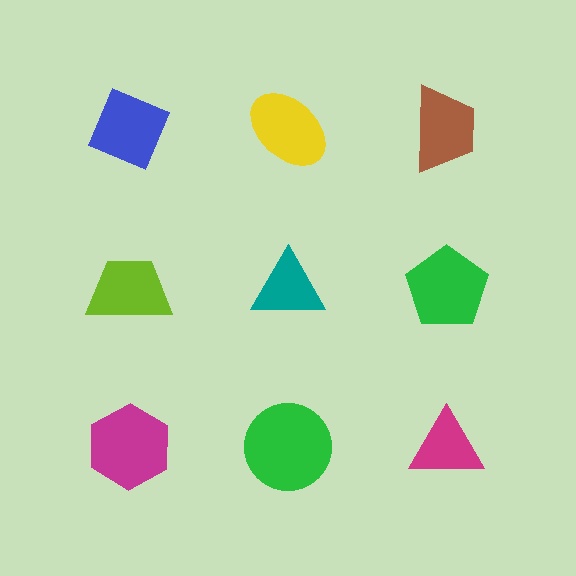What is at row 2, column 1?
A lime trapezoid.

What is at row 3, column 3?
A magenta triangle.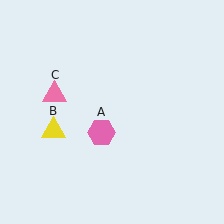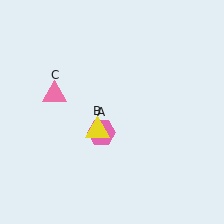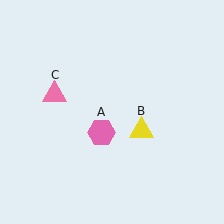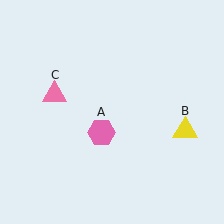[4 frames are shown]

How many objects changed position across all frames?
1 object changed position: yellow triangle (object B).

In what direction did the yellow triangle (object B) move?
The yellow triangle (object B) moved right.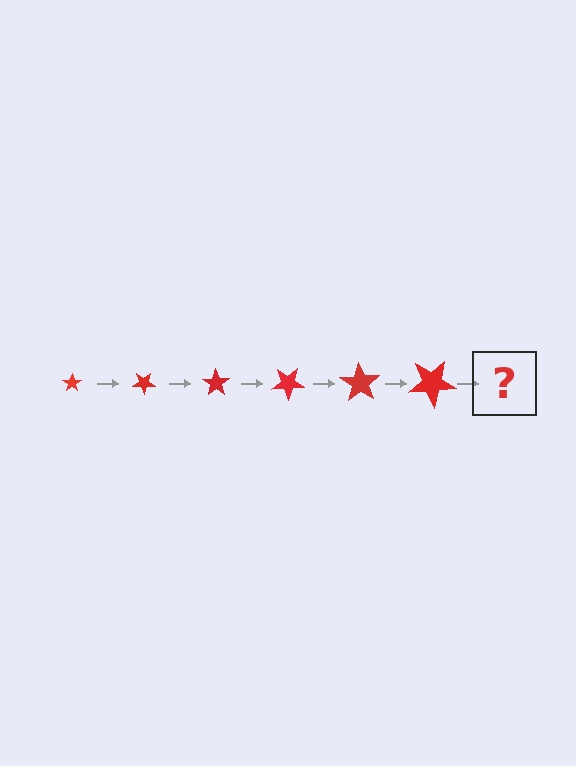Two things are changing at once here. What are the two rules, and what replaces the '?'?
The two rules are that the star grows larger each step and it rotates 35 degrees each step. The '?' should be a star, larger than the previous one and rotated 210 degrees from the start.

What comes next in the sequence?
The next element should be a star, larger than the previous one and rotated 210 degrees from the start.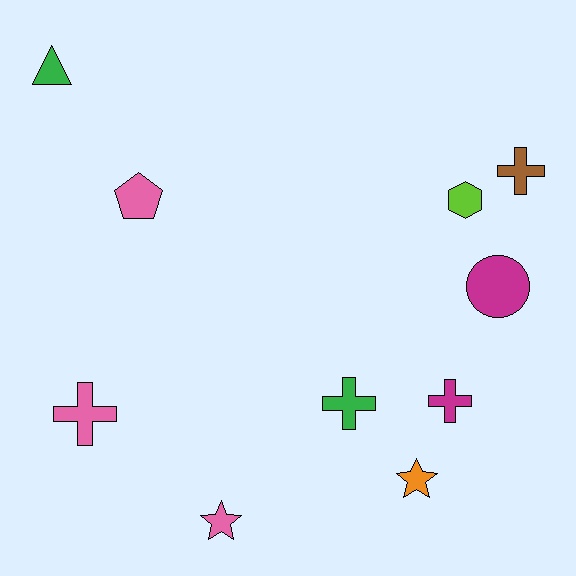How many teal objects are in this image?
There are no teal objects.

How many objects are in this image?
There are 10 objects.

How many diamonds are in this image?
There are no diamonds.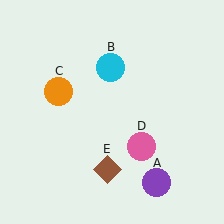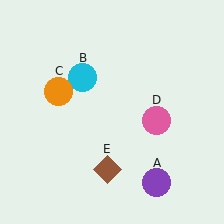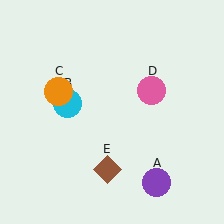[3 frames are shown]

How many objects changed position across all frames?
2 objects changed position: cyan circle (object B), pink circle (object D).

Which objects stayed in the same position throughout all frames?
Purple circle (object A) and orange circle (object C) and brown diamond (object E) remained stationary.